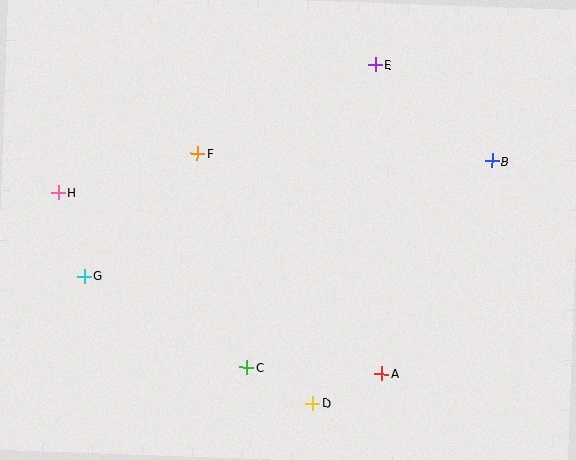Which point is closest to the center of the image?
Point F at (197, 154) is closest to the center.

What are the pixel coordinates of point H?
Point H is at (58, 192).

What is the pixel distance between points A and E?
The distance between A and E is 309 pixels.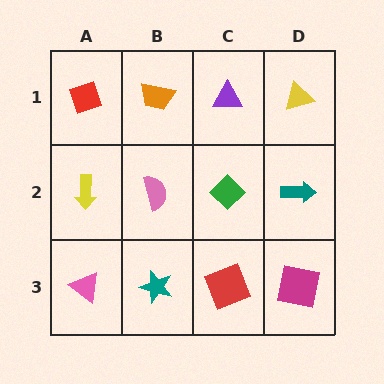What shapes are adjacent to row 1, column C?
A green diamond (row 2, column C), an orange trapezoid (row 1, column B), a yellow triangle (row 1, column D).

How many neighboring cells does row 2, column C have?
4.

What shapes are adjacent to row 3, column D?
A teal arrow (row 2, column D), a red square (row 3, column C).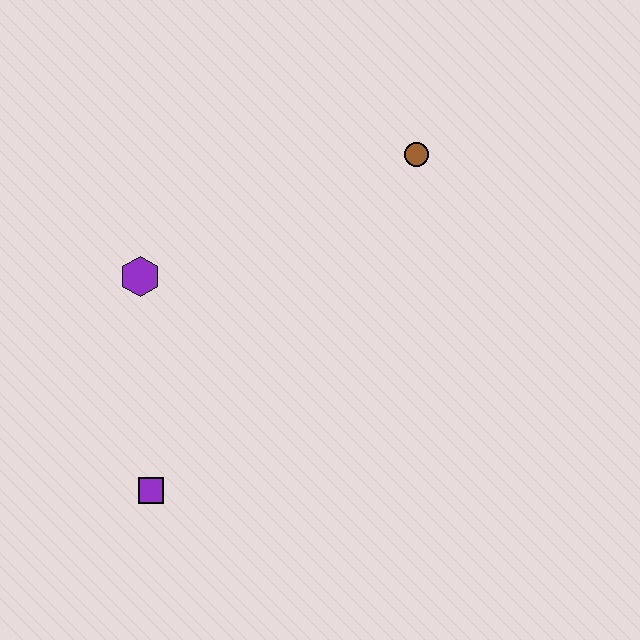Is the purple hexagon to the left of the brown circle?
Yes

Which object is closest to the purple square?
The purple hexagon is closest to the purple square.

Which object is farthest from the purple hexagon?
The brown circle is farthest from the purple hexagon.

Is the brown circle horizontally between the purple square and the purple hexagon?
No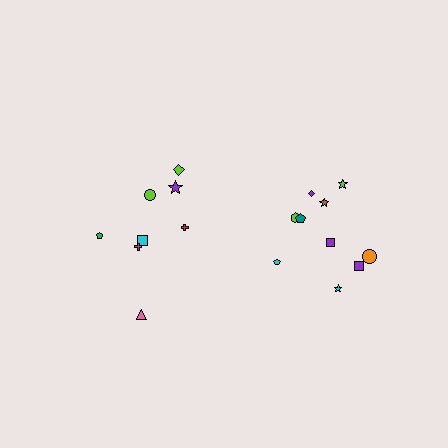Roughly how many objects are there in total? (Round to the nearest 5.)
Roughly 20 objects in total.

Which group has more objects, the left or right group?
The right group.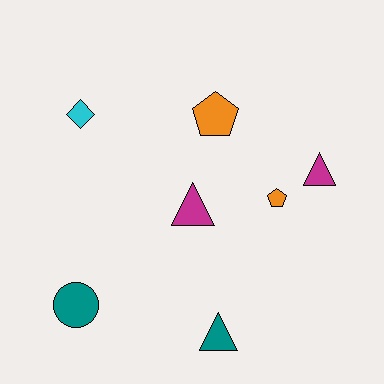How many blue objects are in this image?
There are no blue objects.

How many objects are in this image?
There are 7 objects.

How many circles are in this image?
There is 1 circle.